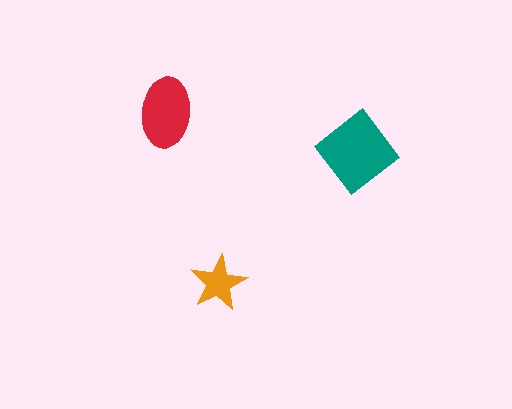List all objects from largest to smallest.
The teal diamond, the red ellipse, the orange star.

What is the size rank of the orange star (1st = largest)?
3rd.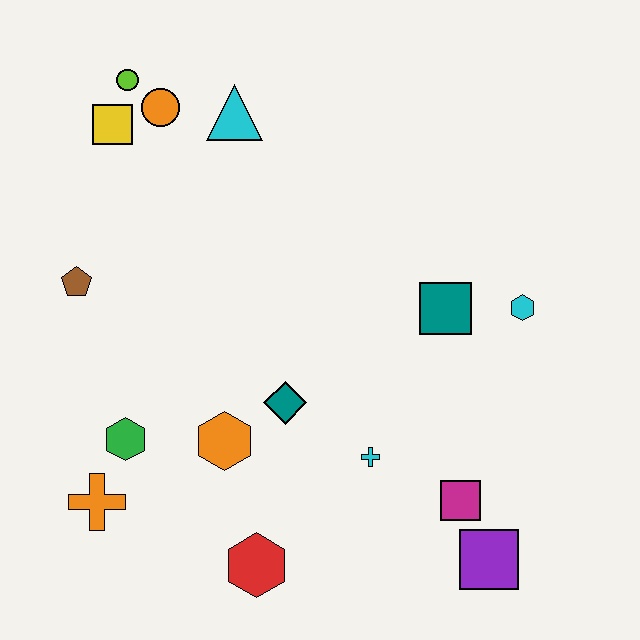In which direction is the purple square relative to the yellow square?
The purple square is below the yellow square.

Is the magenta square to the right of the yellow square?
Yes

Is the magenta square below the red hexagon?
No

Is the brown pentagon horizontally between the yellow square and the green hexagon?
No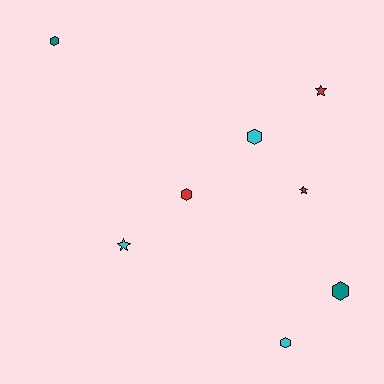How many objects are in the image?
There are 8 objects.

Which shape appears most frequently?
Hexagon, with 5 objects.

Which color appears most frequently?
Red, with 3 objects.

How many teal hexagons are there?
There are 2 teal hexagons.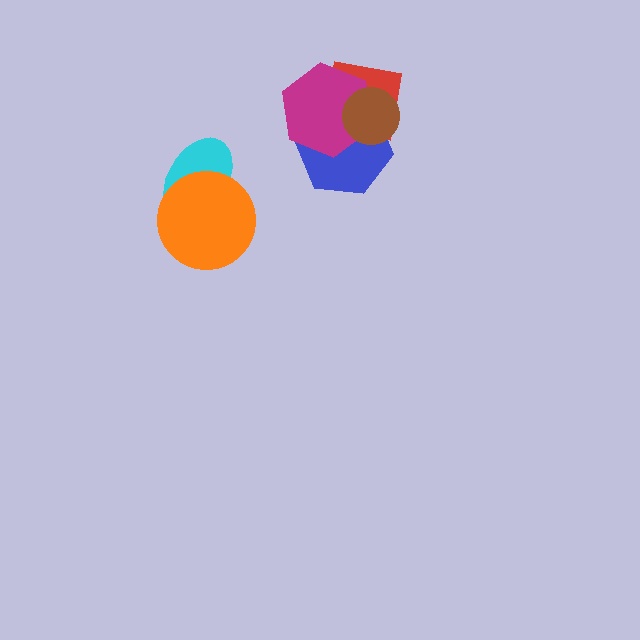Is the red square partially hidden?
Yes, it is partially covered by another shape.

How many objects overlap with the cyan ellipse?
1 object overlaps with the cyan ellipse.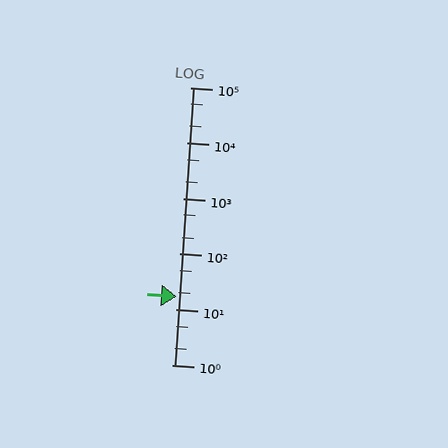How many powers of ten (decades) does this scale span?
The scale spans 5 decades, from 1 to 100000.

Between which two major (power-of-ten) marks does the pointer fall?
The pointer is between 10 and 100.